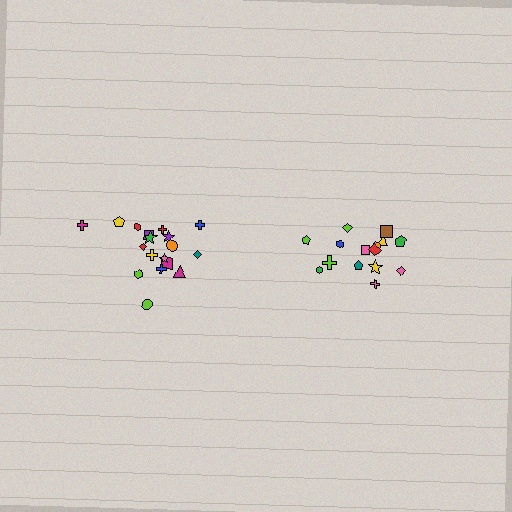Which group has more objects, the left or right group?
The left group.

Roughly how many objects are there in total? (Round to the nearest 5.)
Roughly 35 objects in total.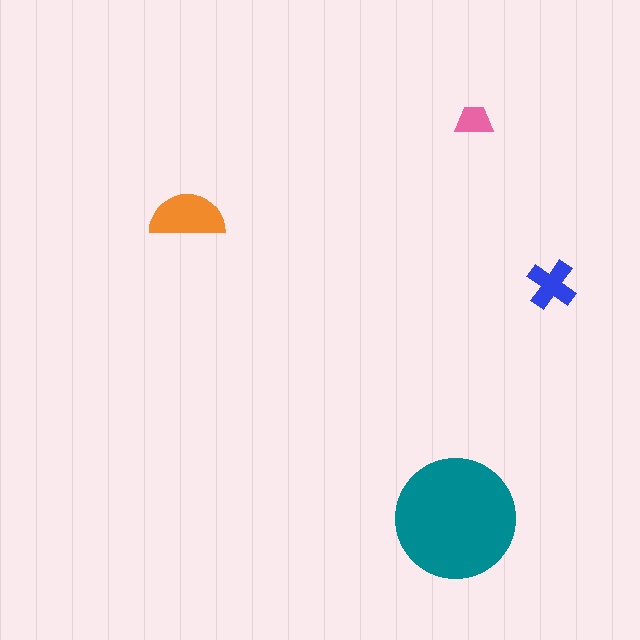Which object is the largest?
The teal circle.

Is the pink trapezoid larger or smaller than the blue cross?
Smaller.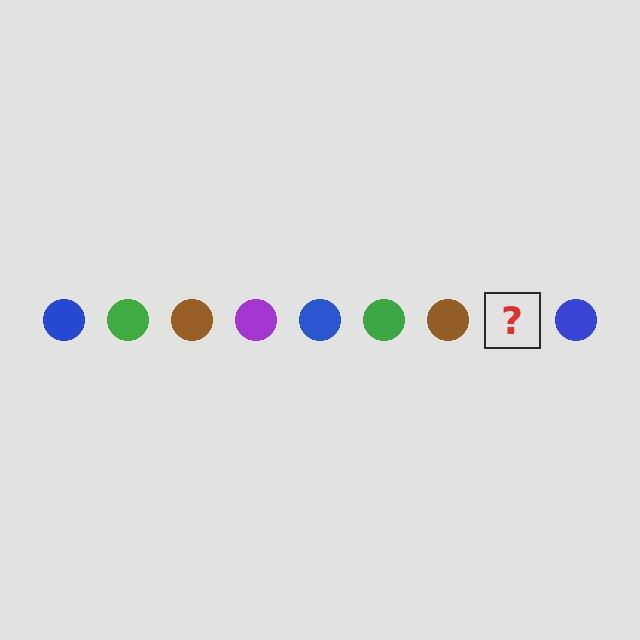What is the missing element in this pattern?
The missing element is a purple circle.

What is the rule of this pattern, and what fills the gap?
The rule is that the pattern cycles through blue, green, brown, purple circles. The gap should be filled with a purple circle.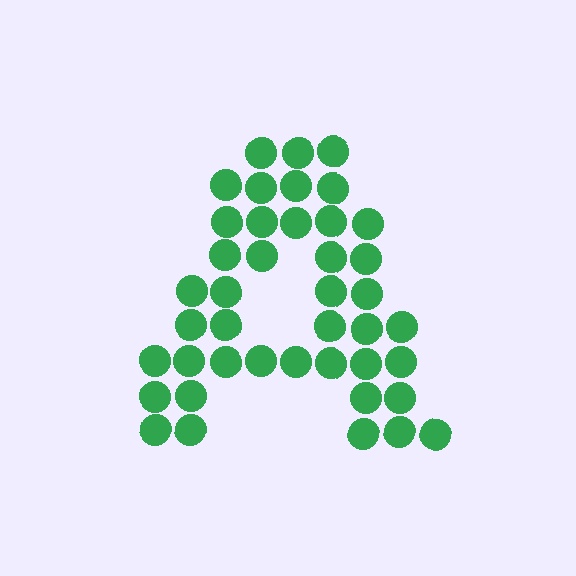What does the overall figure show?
The overall figure shows the letter A.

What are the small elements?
The small elements are circles.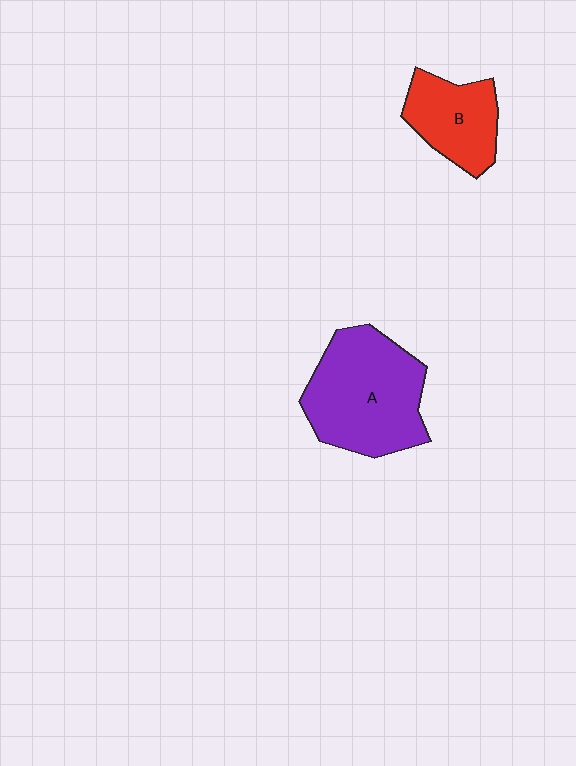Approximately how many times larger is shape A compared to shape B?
Approximately 1.8 times.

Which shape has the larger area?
Shape A (purple).